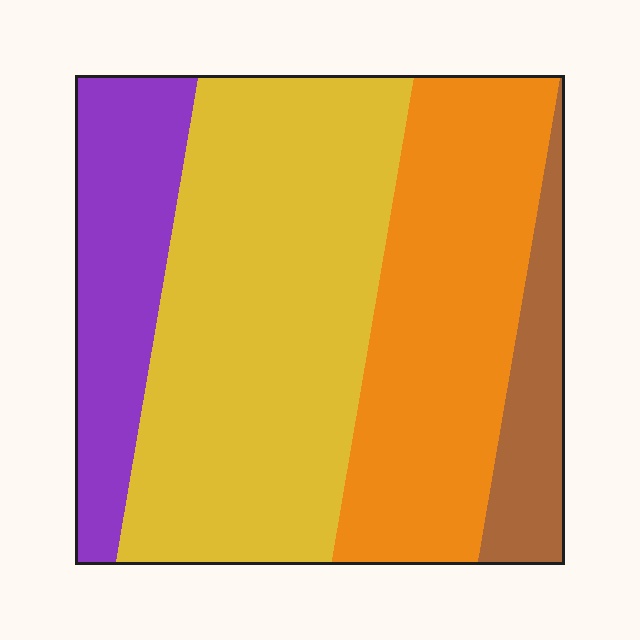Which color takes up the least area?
Brown, at roughly 10%.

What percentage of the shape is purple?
Purple covers about 15% of the shape.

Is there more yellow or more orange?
Yellow.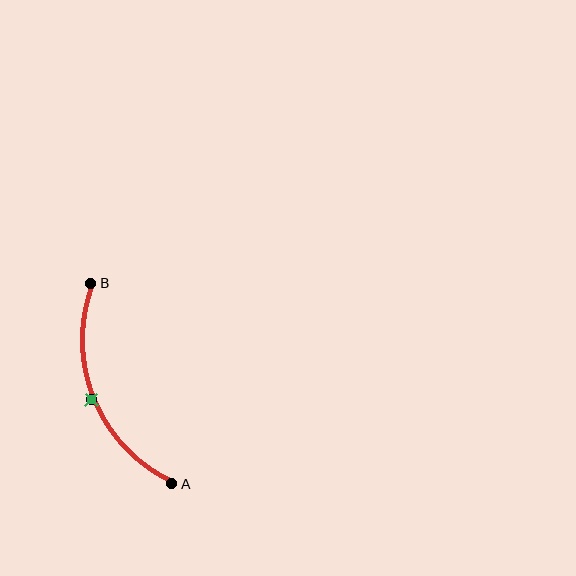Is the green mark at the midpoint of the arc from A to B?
Yes. The green mark lies on the arc at equal arc-length from both A and B — it is the arc midpoint.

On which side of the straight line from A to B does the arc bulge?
The arc bulges to the left of the straight line connecting A and B.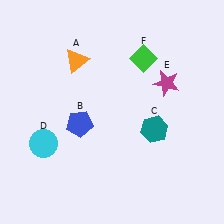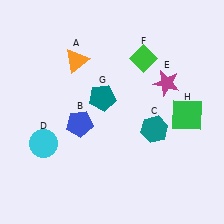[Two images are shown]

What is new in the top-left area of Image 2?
A teal pentagon (G) was added in the top-left area of Image 2.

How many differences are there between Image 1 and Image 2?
There are 2 differences between the two images.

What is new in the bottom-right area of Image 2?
A green square (H) was added in the bottom-right area of Image 2.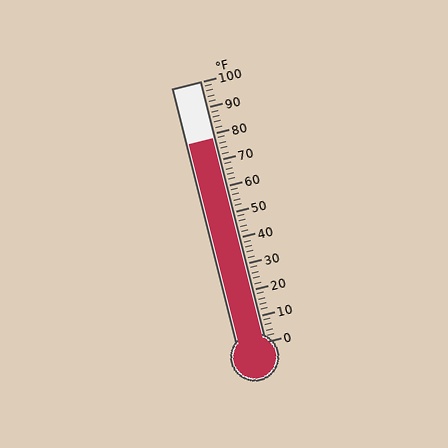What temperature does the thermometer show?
The thermometer shows approximately 78°F.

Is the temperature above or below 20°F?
The temperature is above 20°F.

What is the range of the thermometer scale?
The thermometer scale ranges from 0°F to 100°F.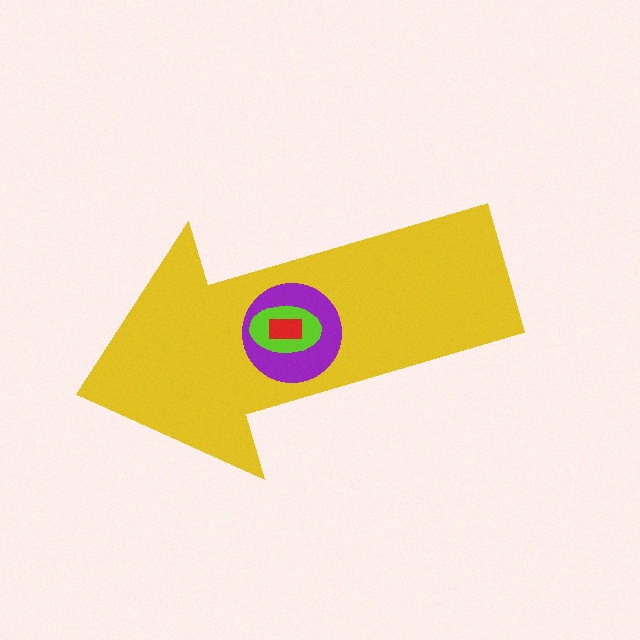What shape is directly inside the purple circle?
The lime ellipse.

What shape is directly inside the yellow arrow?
The purple circle.